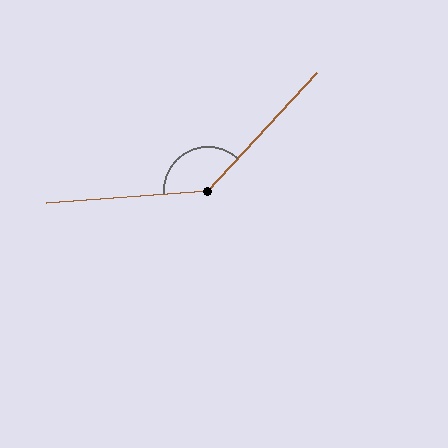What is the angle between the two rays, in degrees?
Approximately 137 degrees.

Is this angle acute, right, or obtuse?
It is obtuse.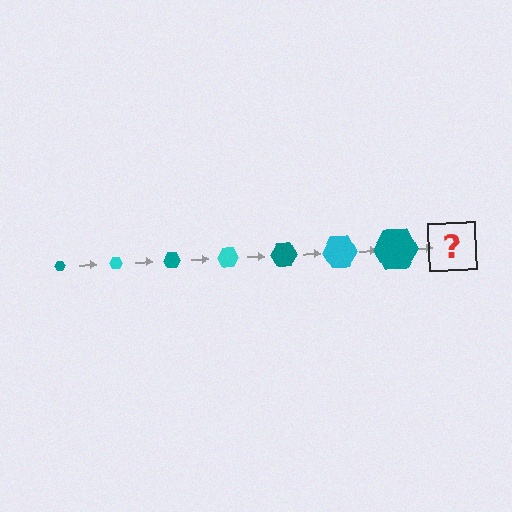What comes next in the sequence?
The next element should be a cyan hexagon, larger than the previous one.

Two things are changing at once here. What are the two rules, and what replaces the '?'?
The two rules are that the hexagon grows larger each step and the color cycles through teal and cyan. The '?' should be a cyan hexagon, larger than the previous one.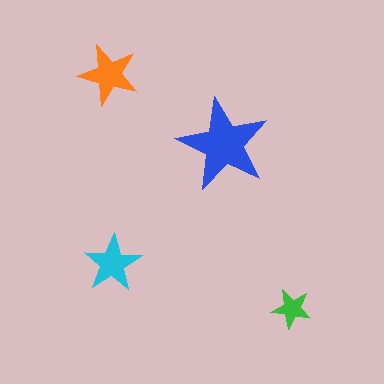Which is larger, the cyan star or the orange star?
The orange one.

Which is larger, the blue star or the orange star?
The blue one.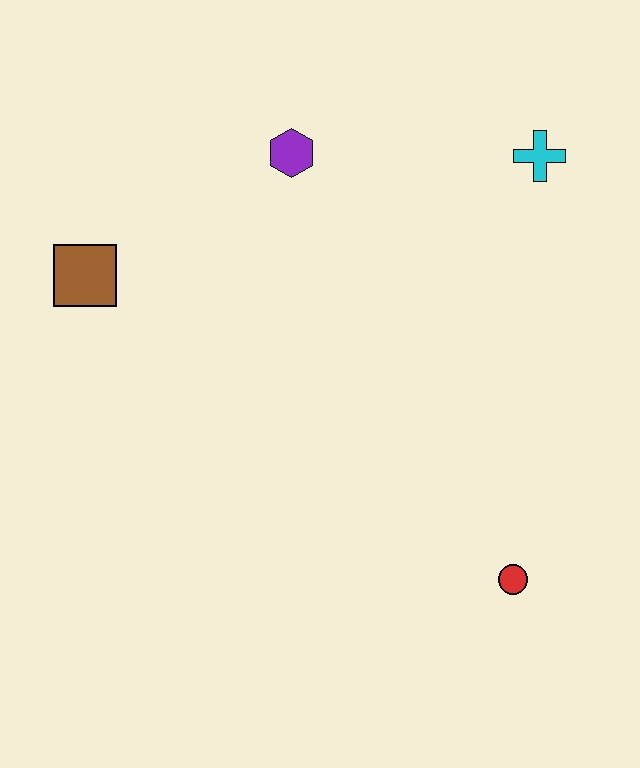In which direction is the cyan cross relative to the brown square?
The cyan cross is to the right of the brown square.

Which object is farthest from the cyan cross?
The brown square is farthest from the cyan cross.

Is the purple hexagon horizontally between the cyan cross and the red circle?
No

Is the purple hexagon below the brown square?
No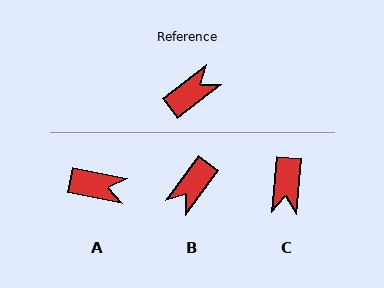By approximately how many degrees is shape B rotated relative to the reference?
Approximately 163 degrees clockwise.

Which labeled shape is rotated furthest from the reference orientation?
B, about 163 degrees away.